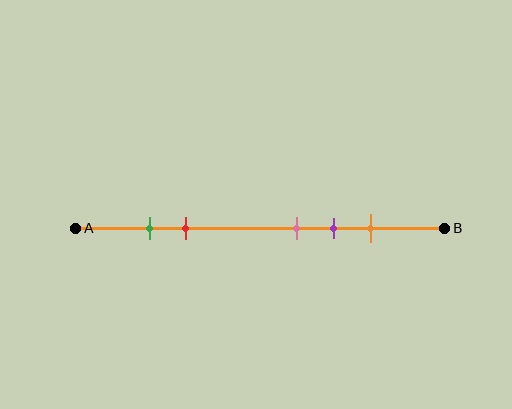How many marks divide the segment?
There are 5 marks dividing the segment.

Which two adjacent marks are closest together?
The green and red marks are the closest adjacent pair.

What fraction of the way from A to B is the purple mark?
The purple mark is approximately 70% (0.7) of the way from A to B.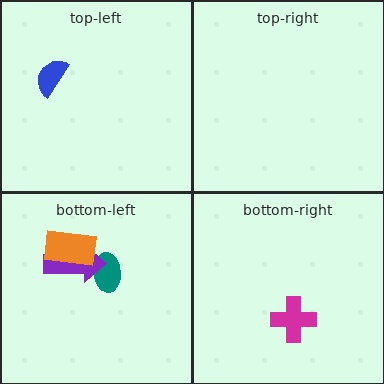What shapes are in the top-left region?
The blue semicircle.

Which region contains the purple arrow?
The bottom-left region.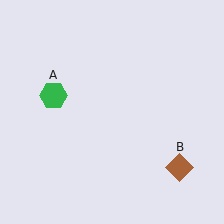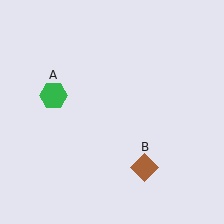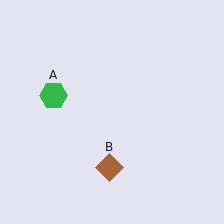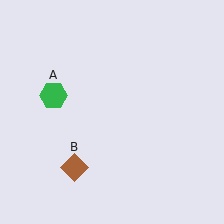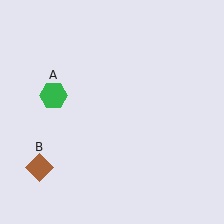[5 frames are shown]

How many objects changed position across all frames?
1 object changed position: brown diamond (object B).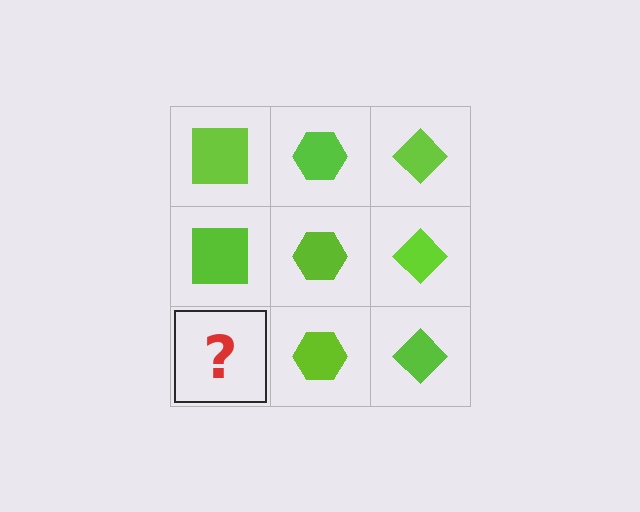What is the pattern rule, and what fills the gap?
The rule is that each column has a consistent shape. The gap should be filled with a lime square.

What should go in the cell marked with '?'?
The missing cell should contain a lime square.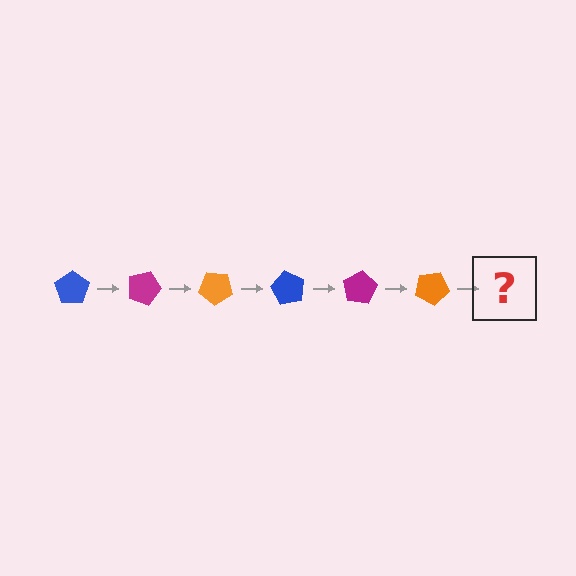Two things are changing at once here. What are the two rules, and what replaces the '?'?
The two rules are that it rotates 20 degrees each step and the color cycles through blue, magenta, and orange. The '?' should be a blue pentagon, rotated 120 degrees from the start.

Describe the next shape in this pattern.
It should be a blue pentagon, rotated 120 degrees from the start.